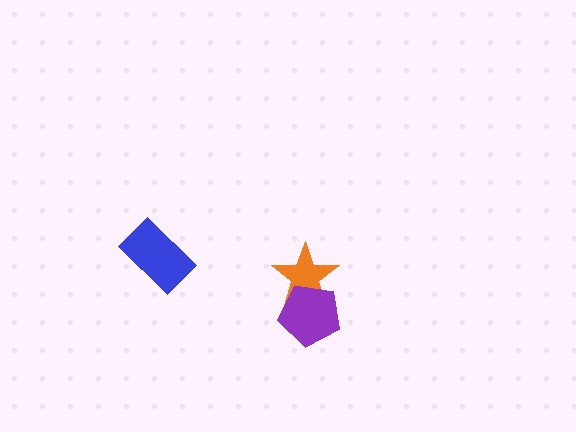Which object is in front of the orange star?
The purple pentagon is in front of the orange star.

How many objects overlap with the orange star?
1 object overlaps with the orange star.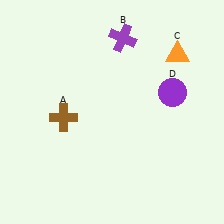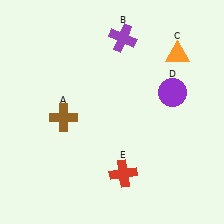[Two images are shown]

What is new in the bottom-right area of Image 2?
A red cross (E) was added in the bottom-right area of Image 2.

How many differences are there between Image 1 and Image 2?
There is 1 difference between the two images.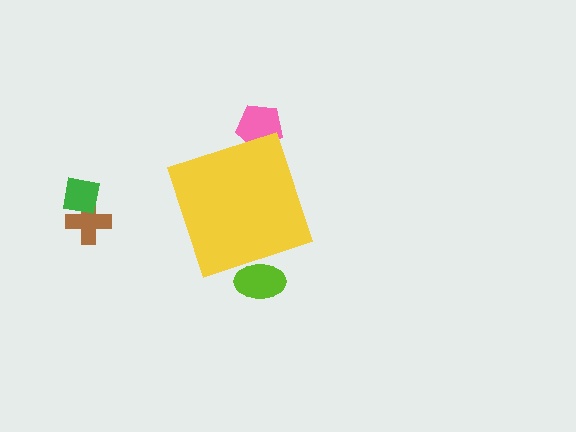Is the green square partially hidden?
No, the green square is fully visible.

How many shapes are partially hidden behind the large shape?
2 shapes are partially hidden.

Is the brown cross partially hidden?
No, the brown cross is fully visible.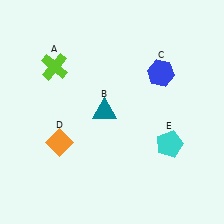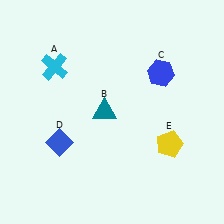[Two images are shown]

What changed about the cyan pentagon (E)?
In Image 1, E is cyan. In Image 2, it changed to yellow.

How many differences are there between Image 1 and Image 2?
There are 3 differences between the two images.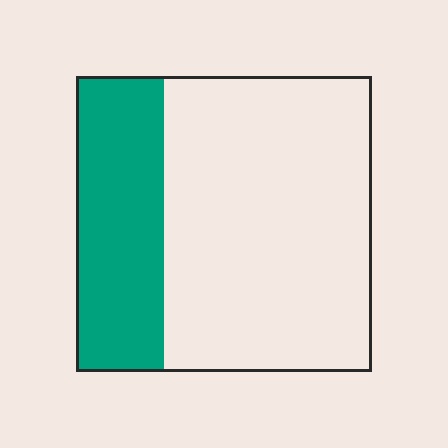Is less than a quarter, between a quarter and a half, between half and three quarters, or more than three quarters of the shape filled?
Between a quarter and a half.